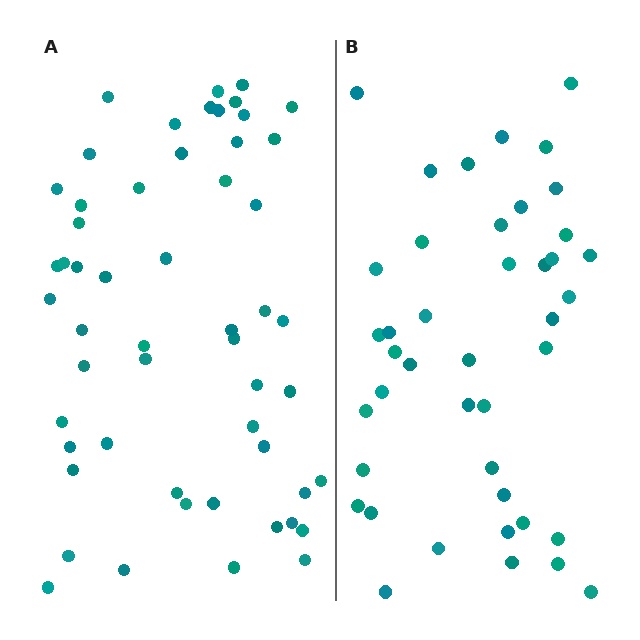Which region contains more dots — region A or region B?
Region A (the left region) has more dots.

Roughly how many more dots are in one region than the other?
Region A has roughly 12 or so more dots than region B.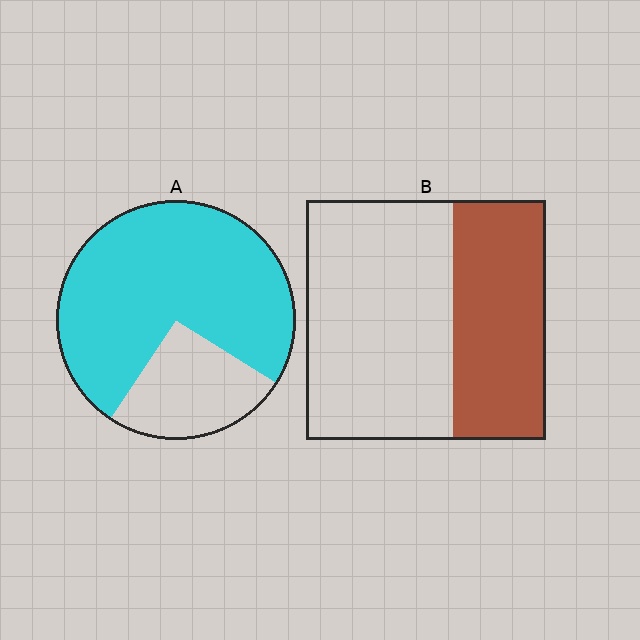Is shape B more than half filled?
No.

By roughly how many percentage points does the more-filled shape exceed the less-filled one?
By roughly 35 percentage points (A over B).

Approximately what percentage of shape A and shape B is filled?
A is approximately 75% and B is approximately 40%.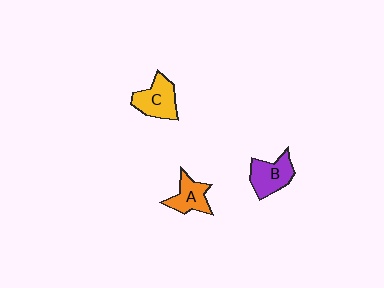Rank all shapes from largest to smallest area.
From largest to smallest: C (yellow), B (purple), A (orange).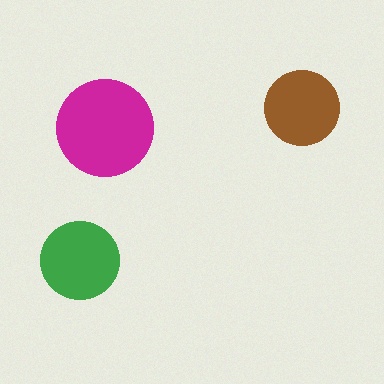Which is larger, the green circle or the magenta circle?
The magenta one.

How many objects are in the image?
There are 3 objects in the image.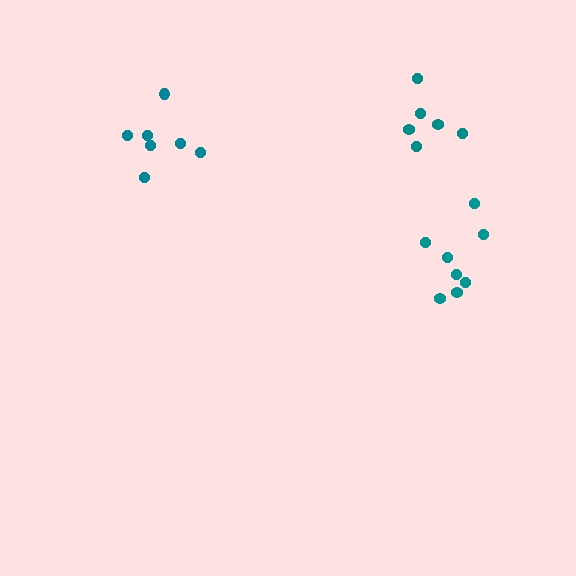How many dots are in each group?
Group 1: 6 dots, Group 2: 7 dots, Group 3: 8 dots (21 total).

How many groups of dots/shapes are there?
There are 3 groups.